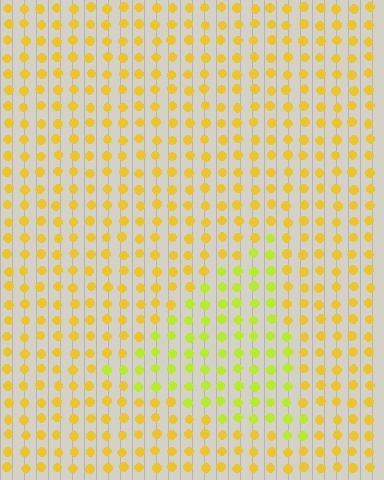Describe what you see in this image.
The image is filled with small yellow elements in a uniform arrangement. A triangle-shaped region is visible where the elements are tinted to a slightly different hue, forming a subtle color boundary.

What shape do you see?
I see a triangle.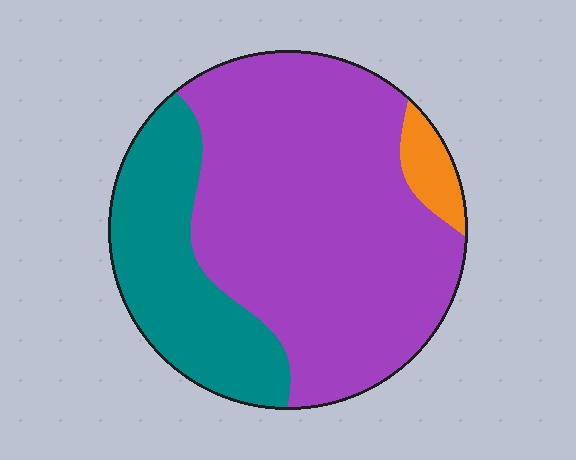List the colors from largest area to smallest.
From largest to smallest: purple, teal, orange.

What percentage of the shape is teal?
Teal takes up between a sixth and a third of the shape.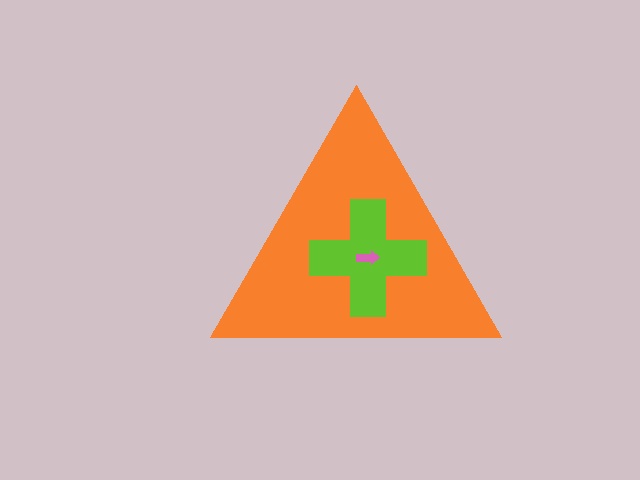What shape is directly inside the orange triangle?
The lime cross.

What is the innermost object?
The pink arrow.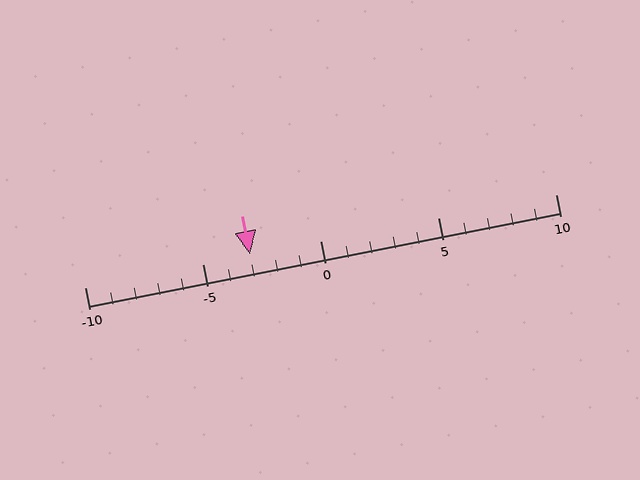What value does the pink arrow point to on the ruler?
The pink arrow points to approximately -3.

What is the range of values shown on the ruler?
The ruler shows values from -10 to 10.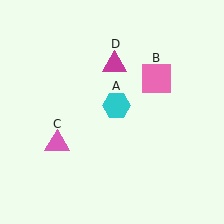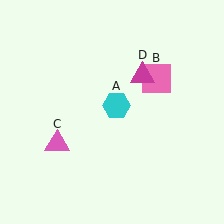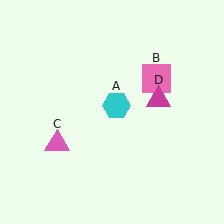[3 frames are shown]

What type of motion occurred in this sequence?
The magenta triangle (object D) rotated clockwise around the center of the scene.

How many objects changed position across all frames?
1 object changed position: magenta triangle (object D).